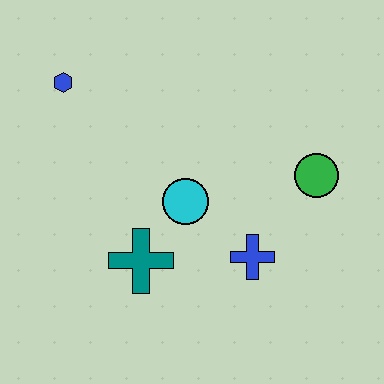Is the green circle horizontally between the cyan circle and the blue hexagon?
No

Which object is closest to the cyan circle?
The teal cross is closest to the cyan circle.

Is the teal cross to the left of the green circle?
Yes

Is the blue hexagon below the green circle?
No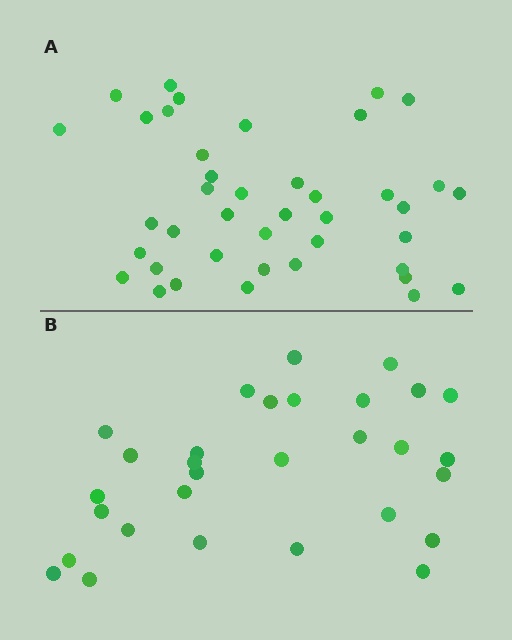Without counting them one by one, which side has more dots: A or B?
Region A (the top region) has more dots.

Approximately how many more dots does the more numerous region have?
Region A has roughly 12 or so more dots than region B.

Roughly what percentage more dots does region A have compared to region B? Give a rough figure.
About 35% more.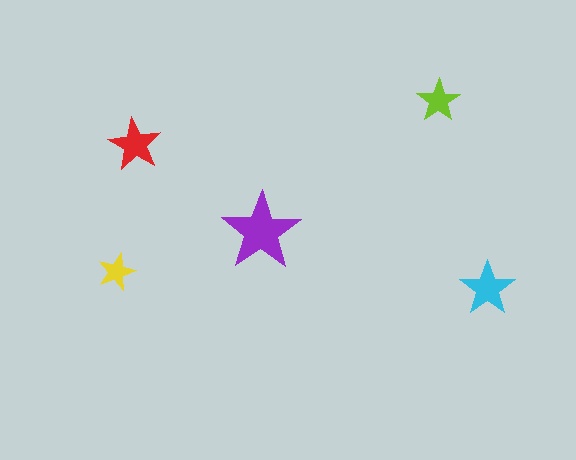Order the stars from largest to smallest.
the purple one, the cyan one, the red one, the lime one, the yellow one.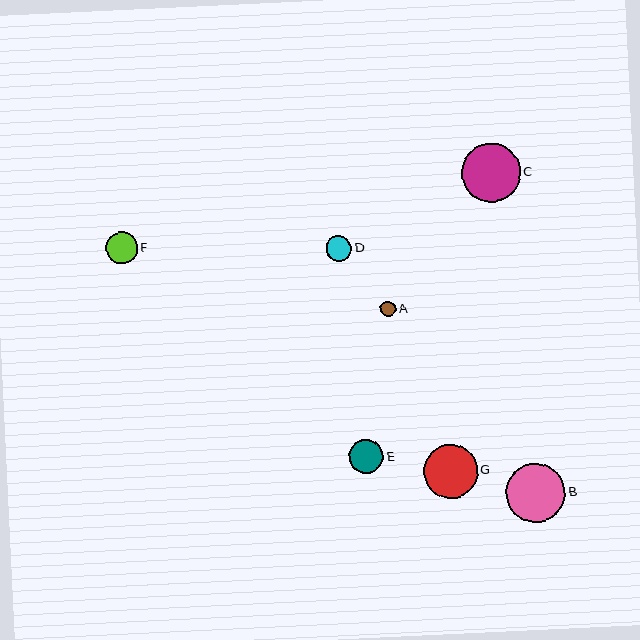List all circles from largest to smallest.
From largest to smallest: B, C, G, E, F, D, A.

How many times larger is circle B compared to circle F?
Circle B is approximately 1.9 times the size of circle F.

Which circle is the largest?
Circle B is the largest with a size of approximately 59 pixels.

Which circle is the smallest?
Circle A is the smallest with a size of approximately 15 pixels.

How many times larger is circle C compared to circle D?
Circle C is approximately 2.3 times the size of circle D.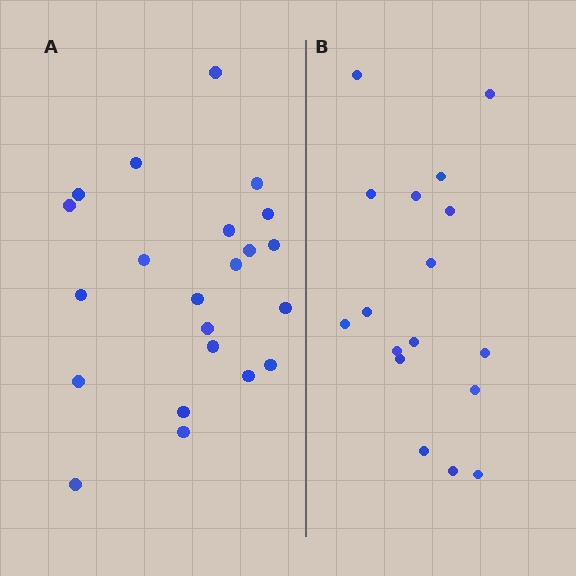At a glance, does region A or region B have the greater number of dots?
Region A (the left region) has more dots.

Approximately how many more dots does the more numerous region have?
Region A has about 5 more dots than region B.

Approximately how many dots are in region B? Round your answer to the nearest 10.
About 20 dots. (The exact count is 17, which rounds to 20.)